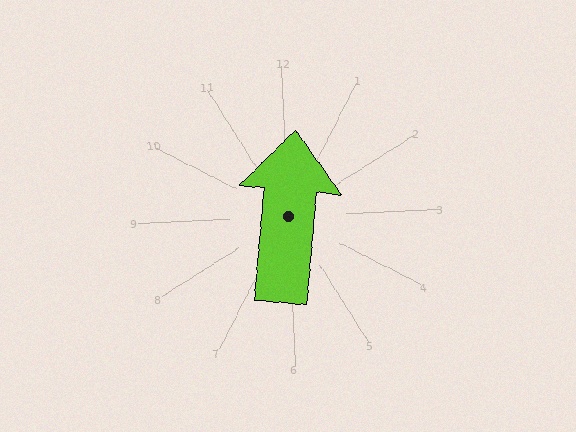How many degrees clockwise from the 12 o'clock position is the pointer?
Approximately 8 degrees.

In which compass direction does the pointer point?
North.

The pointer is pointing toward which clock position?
Roughly 12 o'clock.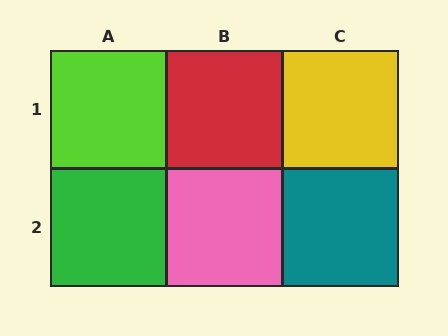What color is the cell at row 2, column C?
Teal.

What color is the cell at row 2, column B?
Pink.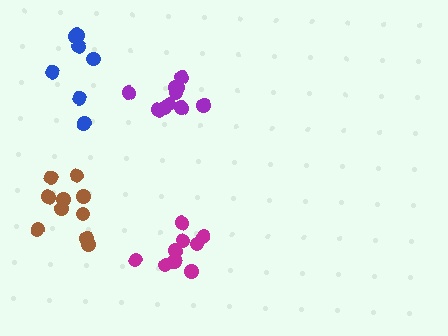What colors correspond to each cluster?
The clusters are colored: purple, magenta, blue, brown.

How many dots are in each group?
Group 1: 11 dots, Group 2: 10 dots, Group 3: 7 dots, Group 4: 10 dots (38 total).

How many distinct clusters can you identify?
There are 4 distinct clusters.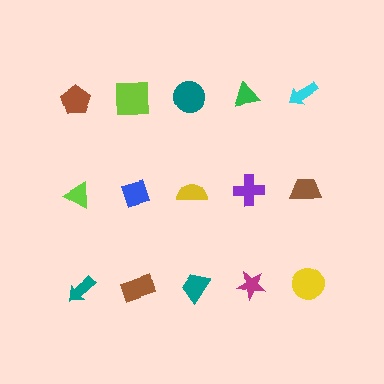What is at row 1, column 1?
A brown pentagon.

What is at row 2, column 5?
A brown trapezoid.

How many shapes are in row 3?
5 shapes.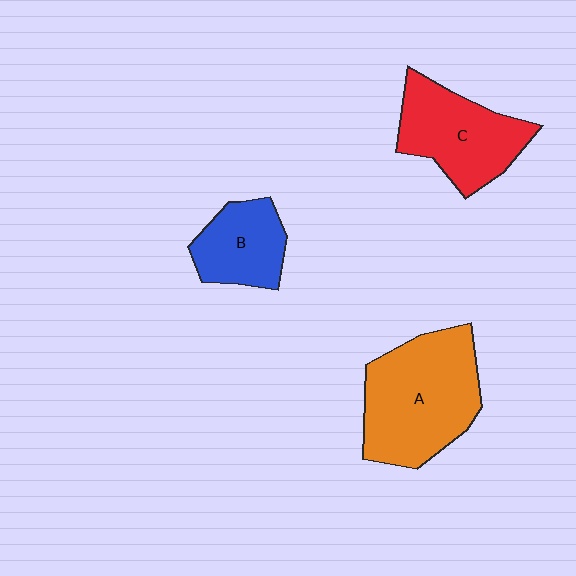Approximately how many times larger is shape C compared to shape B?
Approximately 1.4 times.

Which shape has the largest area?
Shape A (orange).